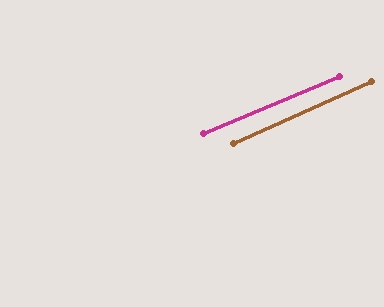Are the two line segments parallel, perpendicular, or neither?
Parallel — their directions differ by only 1.3°.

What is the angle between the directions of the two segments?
Approximately 1 degree.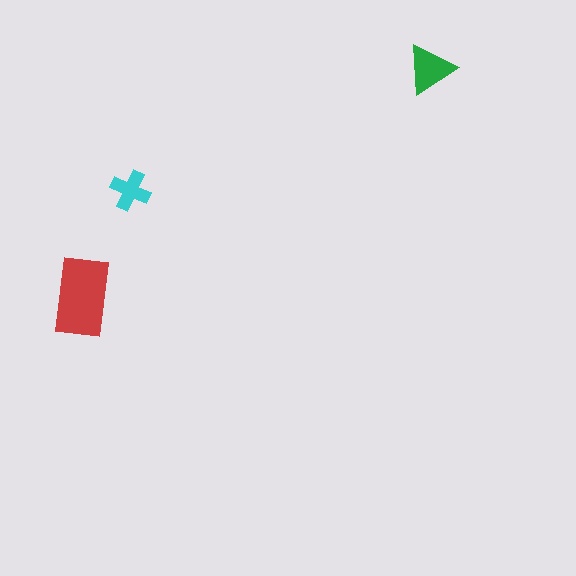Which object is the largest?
The red rectangle.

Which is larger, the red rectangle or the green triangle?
The red rectangle.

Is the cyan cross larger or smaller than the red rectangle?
Smaller.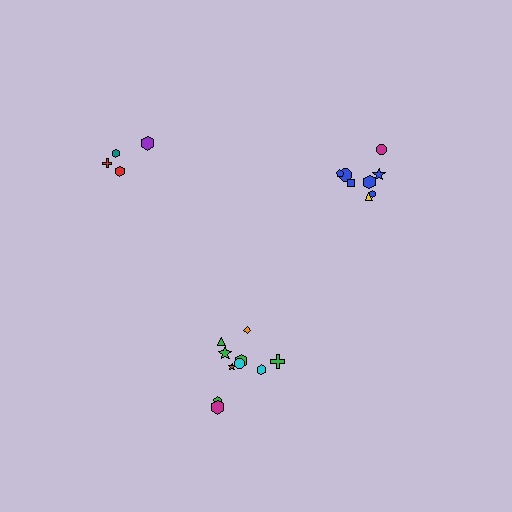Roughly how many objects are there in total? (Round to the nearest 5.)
Roughly 20 objects in total.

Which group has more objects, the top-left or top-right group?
The top-right group.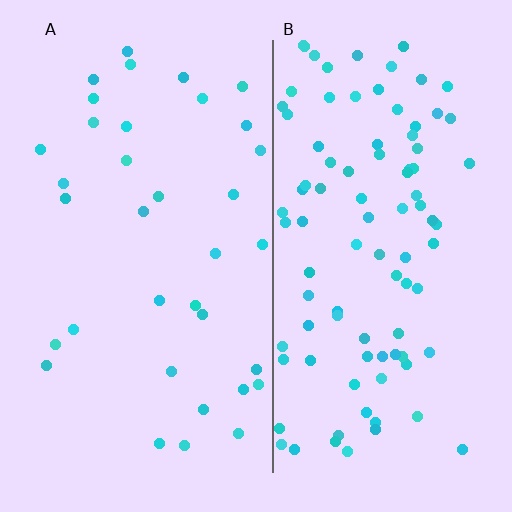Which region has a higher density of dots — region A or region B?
B (the right).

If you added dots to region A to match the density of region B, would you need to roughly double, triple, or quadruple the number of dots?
Approximately triple.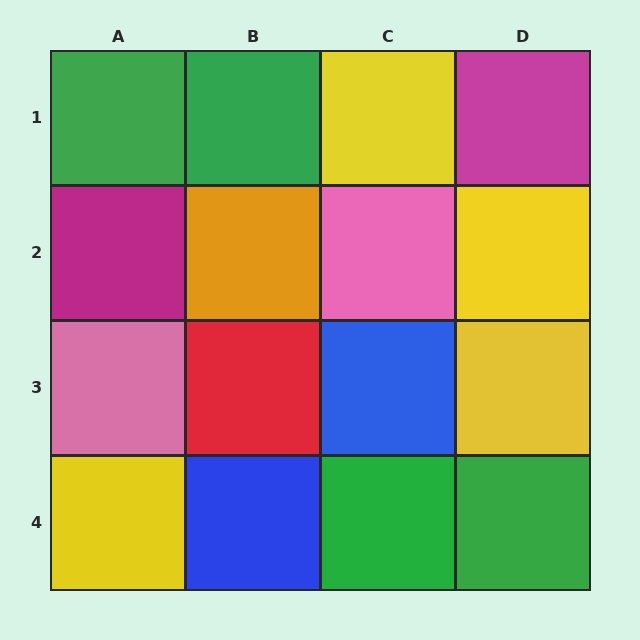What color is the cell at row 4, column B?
Blue.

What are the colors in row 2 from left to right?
Magenta, orange, pink, yellow.